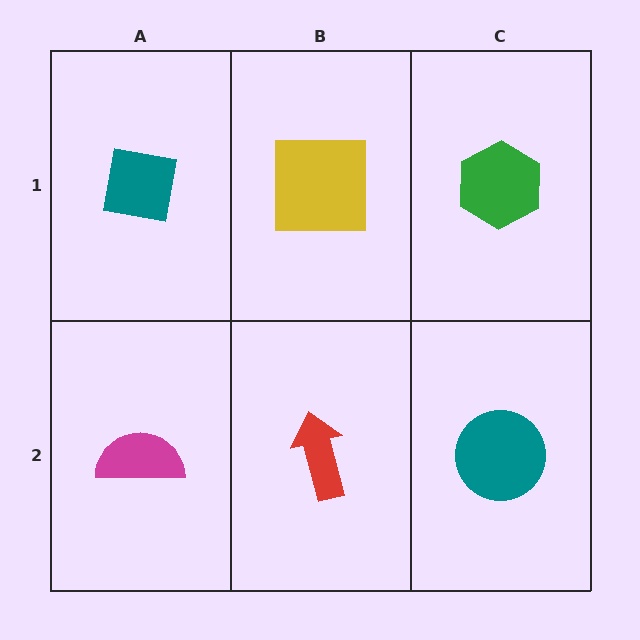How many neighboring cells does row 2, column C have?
2.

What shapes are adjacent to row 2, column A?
A teal square (row 1, column A), a red arrow (row 2, column B).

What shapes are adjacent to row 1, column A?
A magenta semicircle (row 2, column A), a yellow square (row 1, column B).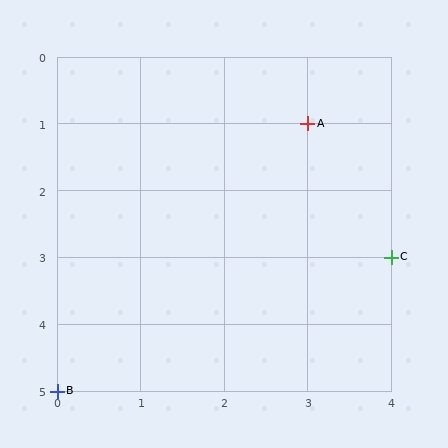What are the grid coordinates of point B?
Point B is at grid coordinates (0, 5).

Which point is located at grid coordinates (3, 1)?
Point A is at (3, 1).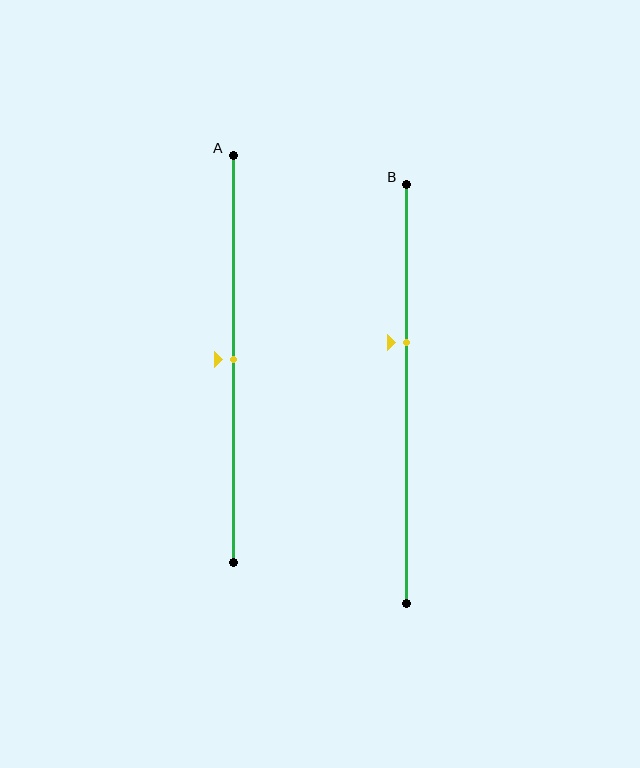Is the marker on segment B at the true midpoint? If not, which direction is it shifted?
No, the marker on segment B is shifted upward by about 12% of the segment length.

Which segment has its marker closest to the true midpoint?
Segment A has its marker closest to the true midpoint.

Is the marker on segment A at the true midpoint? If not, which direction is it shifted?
Yes, the marker on segment A is at the true midpoint.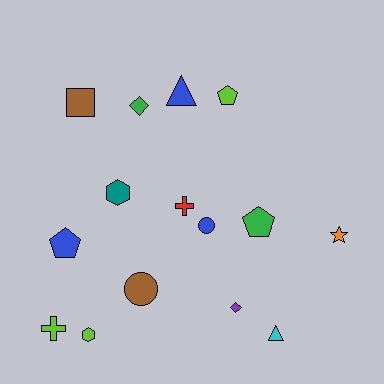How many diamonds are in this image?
There are 2 diamonds.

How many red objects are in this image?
There is 1 red object.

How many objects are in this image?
There are 15 objects.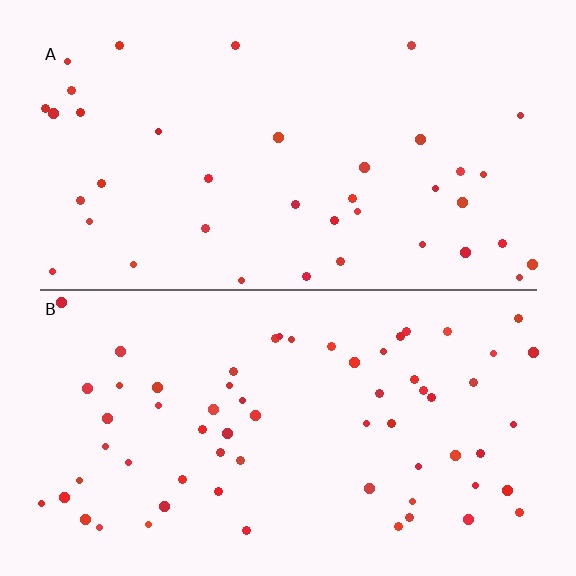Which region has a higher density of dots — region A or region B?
B (the bottom).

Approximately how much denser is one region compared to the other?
Approximately 1.7× — region B over region A.